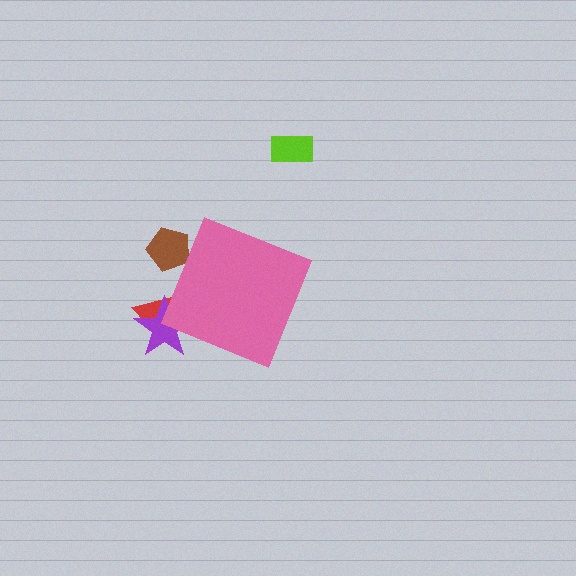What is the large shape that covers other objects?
A pink diamond.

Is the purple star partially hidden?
Yes, the purple star is partially hidden behind the pink diamond.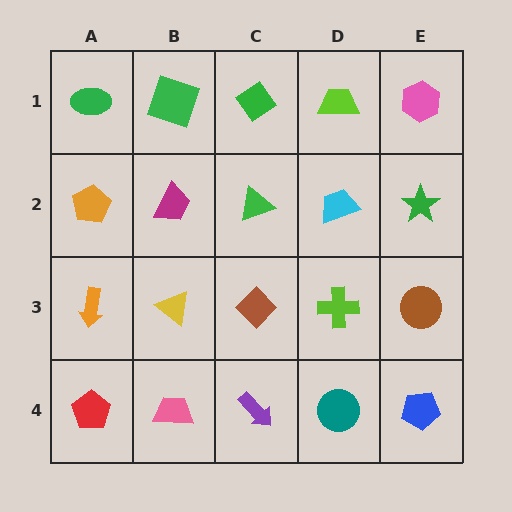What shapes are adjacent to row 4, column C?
A brown diamond (row 3, column C), a pink trapezoid (row 4, column B), a teal circle (row 4, column D).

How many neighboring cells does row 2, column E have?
3.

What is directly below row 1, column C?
A green triangle.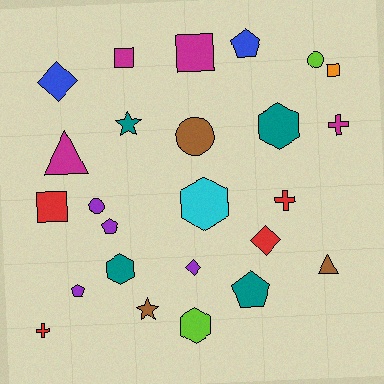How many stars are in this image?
There are 2 stars.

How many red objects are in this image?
There are 4 red objects.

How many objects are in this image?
There are 25 objects.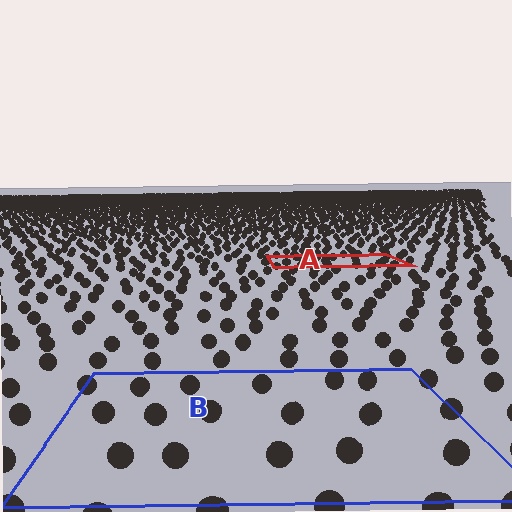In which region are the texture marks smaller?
The texture marks are smaller in region A, because it is farther away.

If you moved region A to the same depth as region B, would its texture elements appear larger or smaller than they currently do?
They would appear larger. At a closer depth, the same texture elements are projected at a bigger on-screen size.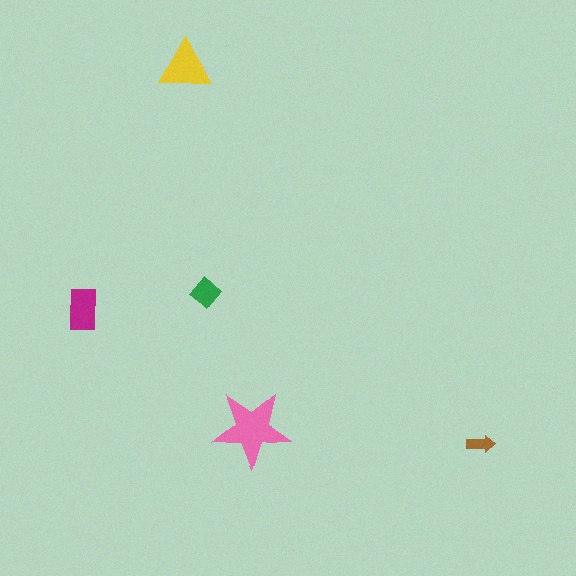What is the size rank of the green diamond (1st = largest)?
4th.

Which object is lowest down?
The brown arrow is bottommost.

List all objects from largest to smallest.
The pink star, the yellow triangle, the magenta rectangle, the green diamond, the brown arrow.